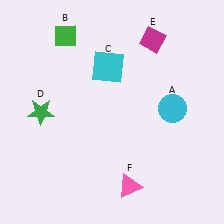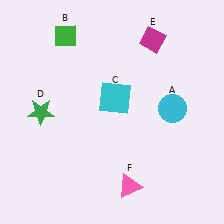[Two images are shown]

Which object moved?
The cyan square (C) moved down.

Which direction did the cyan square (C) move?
The cyan square (C) moved down.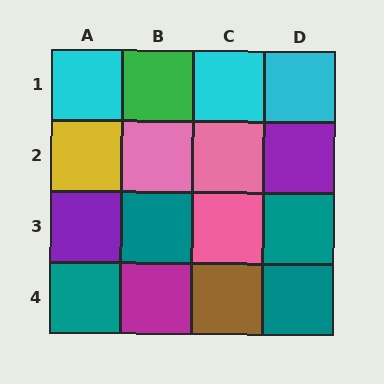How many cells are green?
1 cell is green.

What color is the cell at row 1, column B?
Green.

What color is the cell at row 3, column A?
Purple.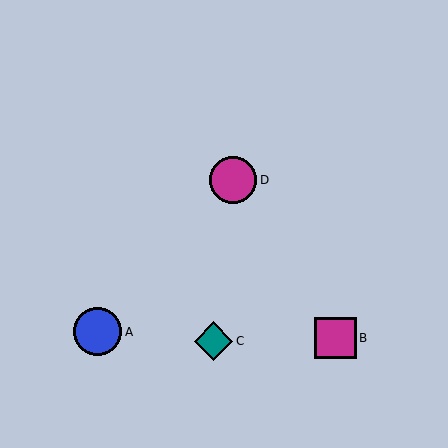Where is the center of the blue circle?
The center of the blue circle is at (98, 332).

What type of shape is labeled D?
Shape D is a magenta circle.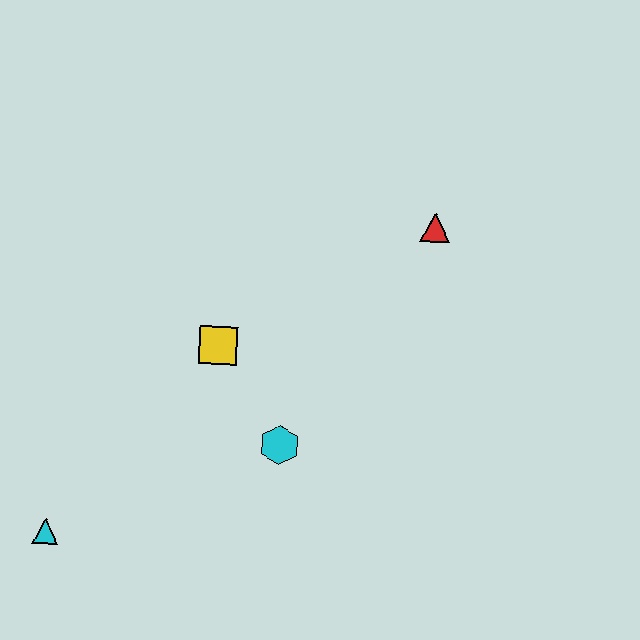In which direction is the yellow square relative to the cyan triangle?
The yellow square is above the cyan triangle.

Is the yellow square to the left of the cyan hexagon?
Yes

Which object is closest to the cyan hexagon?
The yellow square is closest to the cyan hexagon.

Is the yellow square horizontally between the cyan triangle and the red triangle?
Yes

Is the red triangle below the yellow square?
No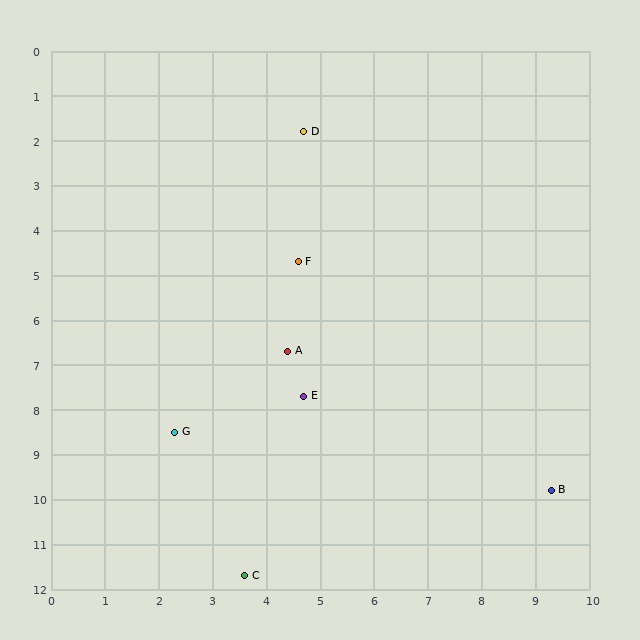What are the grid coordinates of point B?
Point B is at approximately (9.3, 9.8).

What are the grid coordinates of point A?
Point A is at approximately (4.4, 6.7).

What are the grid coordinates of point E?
Point E is at approximately (4.7, 7.7).